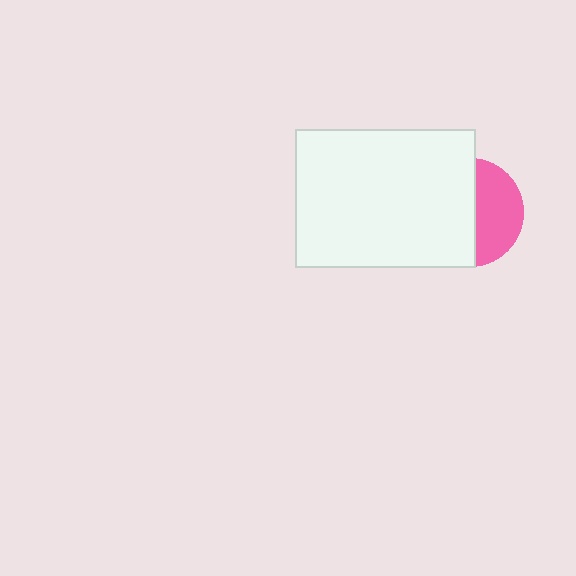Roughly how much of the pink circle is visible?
A small part of it is visible (roughly 43%).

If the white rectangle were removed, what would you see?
You would see the complete pink circle.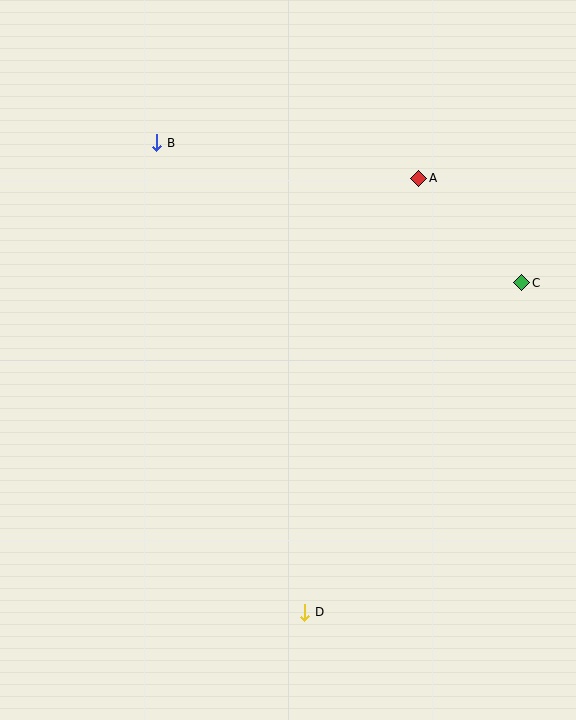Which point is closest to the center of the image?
Point A at (419, 178) is closest to the center.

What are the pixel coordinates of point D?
Point D is at (305, 612).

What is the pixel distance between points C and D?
The distance between C and D is 395 pixels.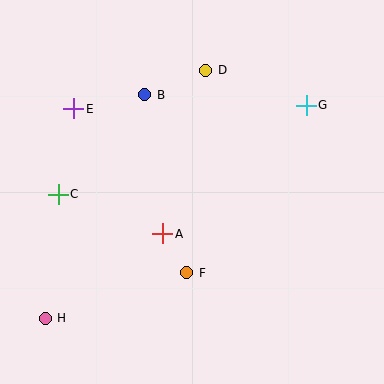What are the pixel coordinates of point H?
Point H is at (45, 318).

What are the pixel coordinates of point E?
Point E is at (74, 109).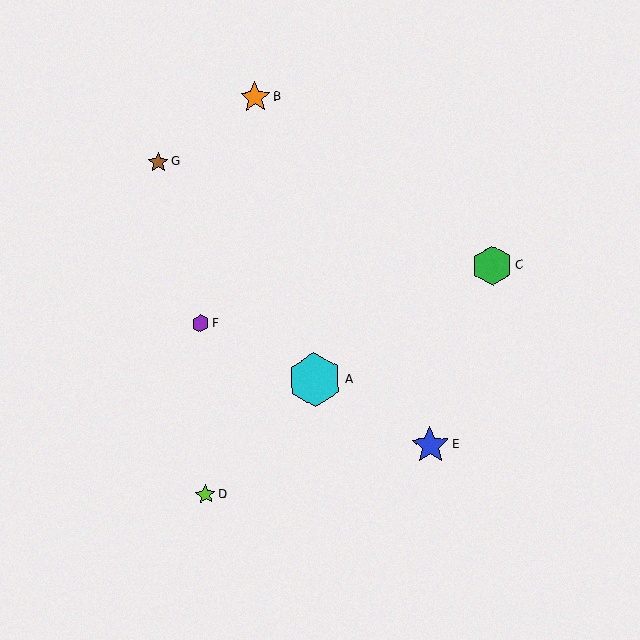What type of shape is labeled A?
Shape A is a cyan hexagon.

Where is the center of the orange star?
The center of the orange star is at (255, 97).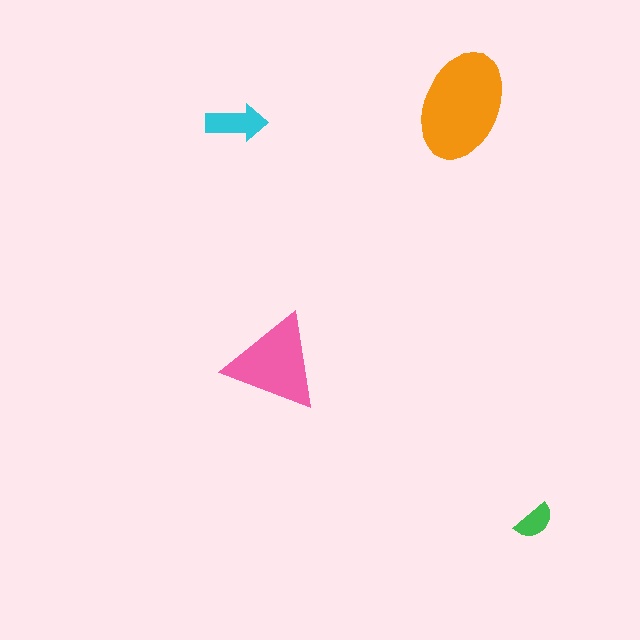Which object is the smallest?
The green semicircle.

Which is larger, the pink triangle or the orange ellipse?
The orange ellipse.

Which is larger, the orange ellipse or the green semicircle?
The orange ellipse.